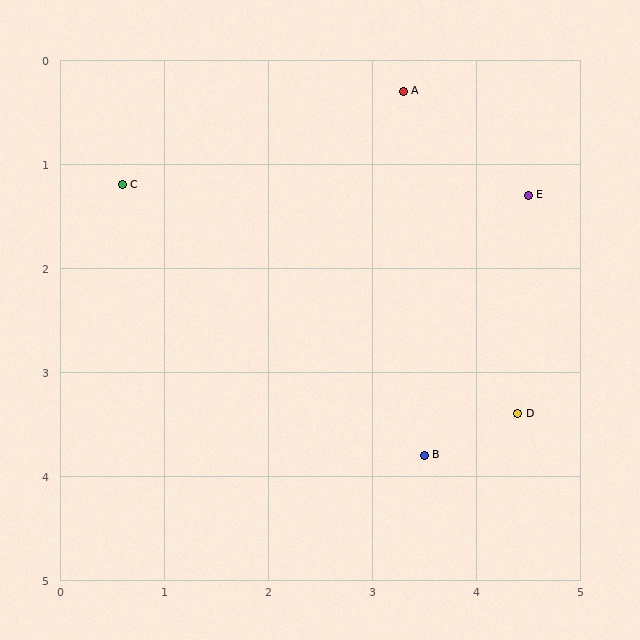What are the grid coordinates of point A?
Point A is at approximately (3.3, 0.3).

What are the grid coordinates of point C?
Point C is at approximately (0.6, 1.2).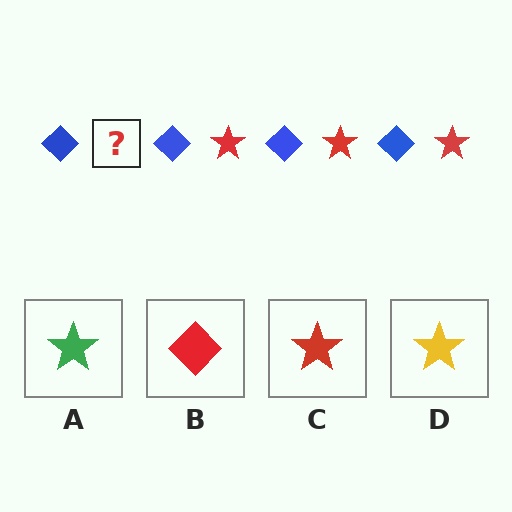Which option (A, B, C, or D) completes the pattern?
C.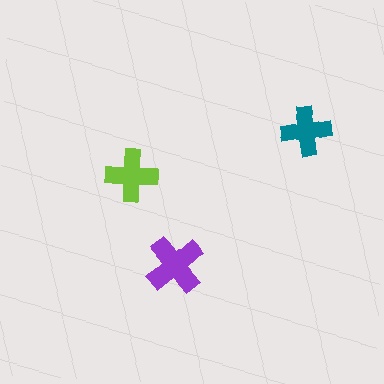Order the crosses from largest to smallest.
the purple one, the lime one, the teal one.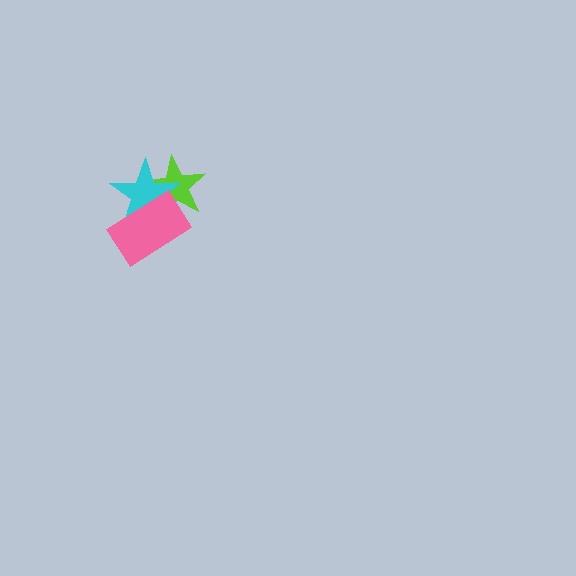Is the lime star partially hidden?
Yes, it is partially covered by another shape.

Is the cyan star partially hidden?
Yes, it is partially covered by another shape.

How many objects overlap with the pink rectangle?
2 objects overlap with the pink rectangle.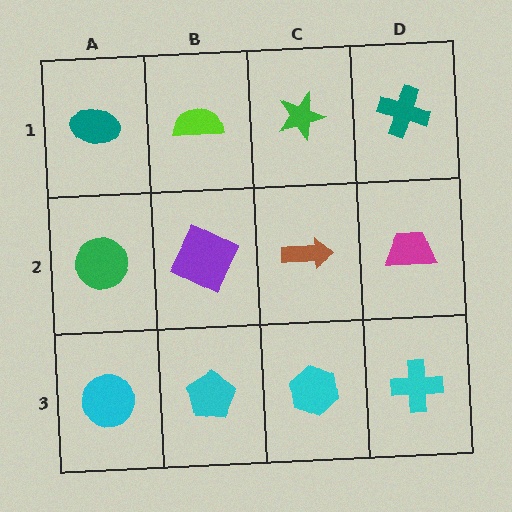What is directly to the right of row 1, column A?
A lime semicircle.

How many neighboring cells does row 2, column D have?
3.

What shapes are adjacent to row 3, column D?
A magenta trapezoid (row 2, column D), a cyan hexagon (row 3, column C).